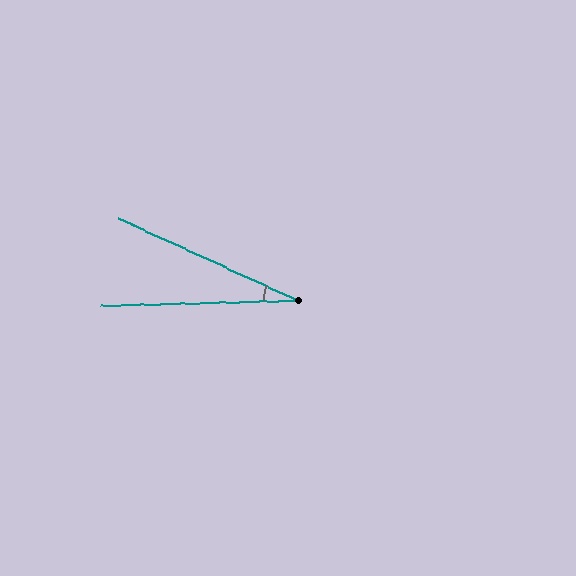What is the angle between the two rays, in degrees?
Approximately 26 degrees.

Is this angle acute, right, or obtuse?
It is acute.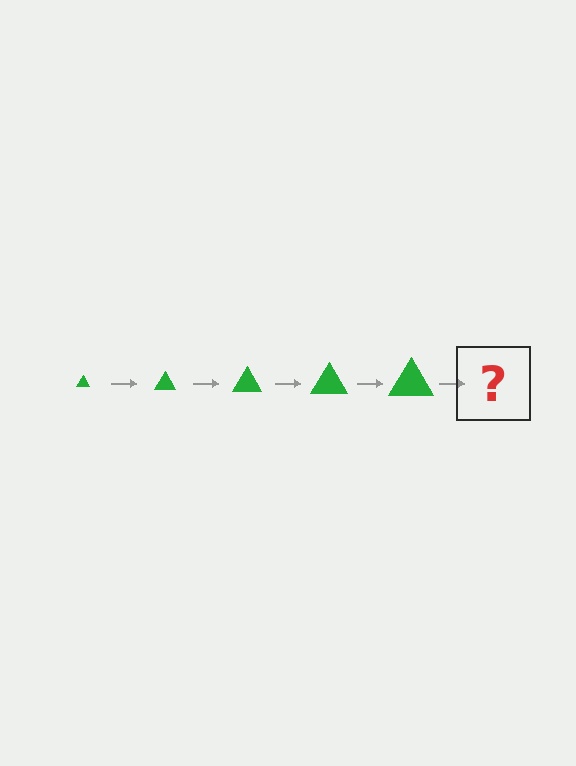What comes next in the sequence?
The next element should be a green triangle, larger than the previous one.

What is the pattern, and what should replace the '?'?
The pattern is that the triangle gets progressively larger each step. The '?' should be a green triangle, larger than the previous one.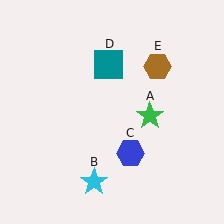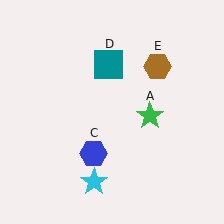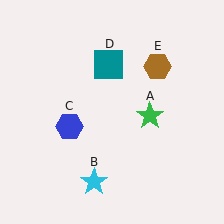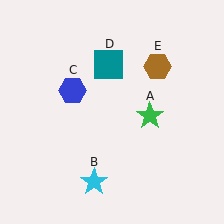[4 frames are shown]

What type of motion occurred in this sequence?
The blue hexagon (object C) rotated clockwise around the center of the scene.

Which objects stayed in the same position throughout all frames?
Green star (object A) and cyan star (object B) and teal square (object D) and brown hexagon (object E) remained stationary.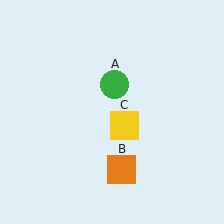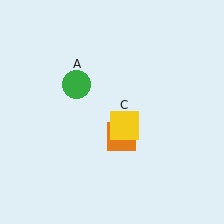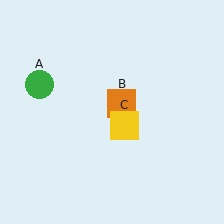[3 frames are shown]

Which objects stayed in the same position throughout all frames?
Yellow square (object C) remained stationary.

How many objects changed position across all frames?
2 objects changed position: green circle (object A), orange square (object B).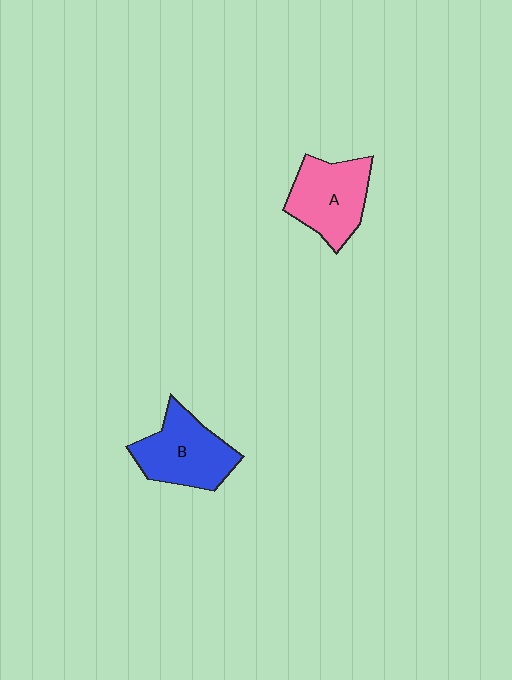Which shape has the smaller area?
Shape A (pink).